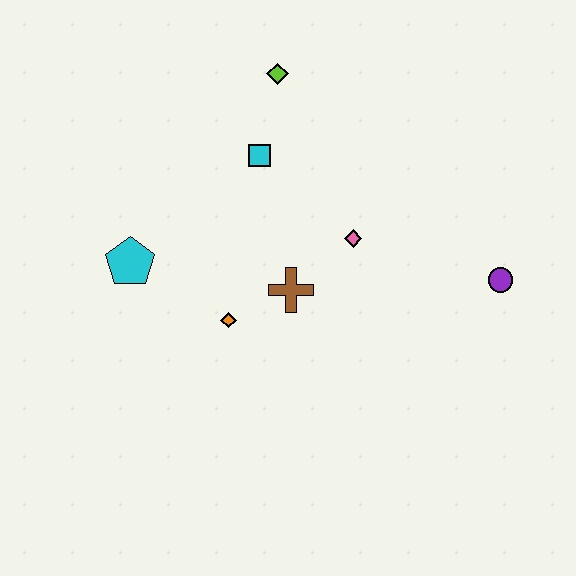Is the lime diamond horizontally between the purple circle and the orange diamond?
Yes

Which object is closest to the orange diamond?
The brown cross is closest to the orange diamond.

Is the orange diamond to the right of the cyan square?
No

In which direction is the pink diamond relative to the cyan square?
The pink diamond is to the right of the cyan square.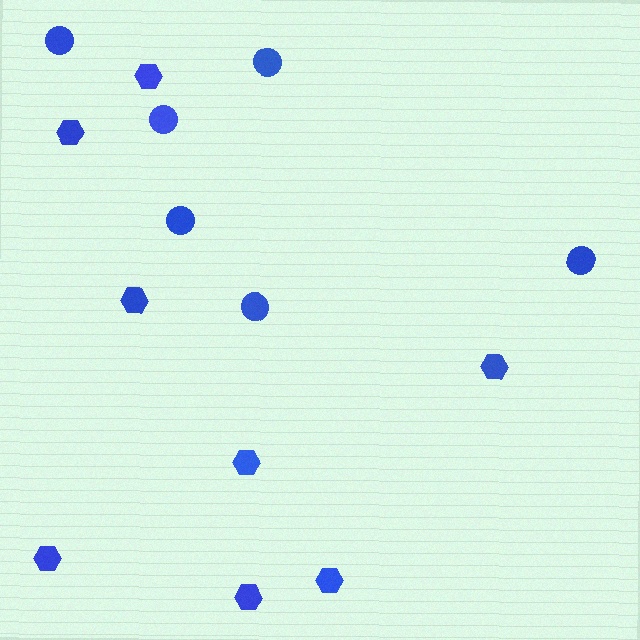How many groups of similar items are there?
There are 2 groups: one group of circles (6) and one group of hexagons (8).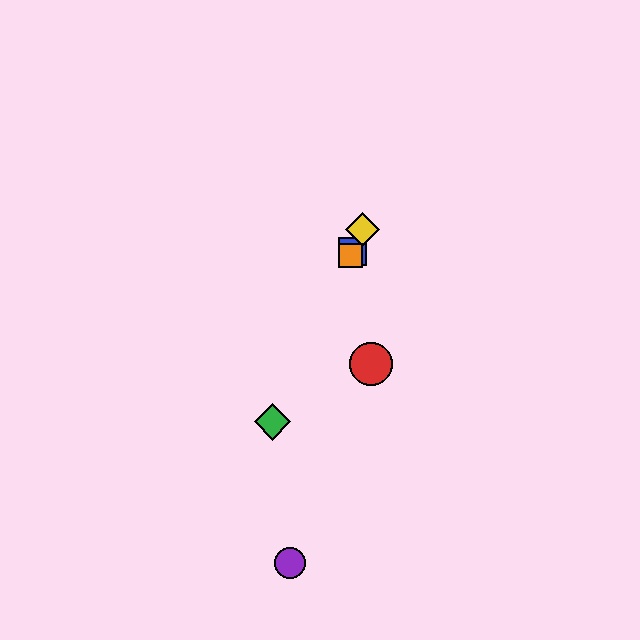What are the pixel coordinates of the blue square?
The blue square is at (352, 251).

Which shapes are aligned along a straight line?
The blue square, the green diamond, the yellow diamond, the orange square are aligned along a straight line.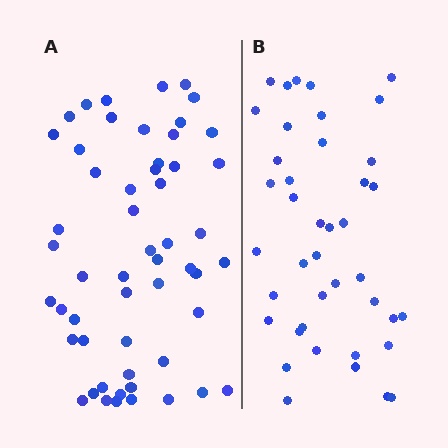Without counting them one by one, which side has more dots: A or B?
Region A (the left region) has more dots.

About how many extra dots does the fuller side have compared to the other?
Region A has approximately 15 more dots than region B.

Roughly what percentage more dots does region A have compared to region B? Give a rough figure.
About 30% more.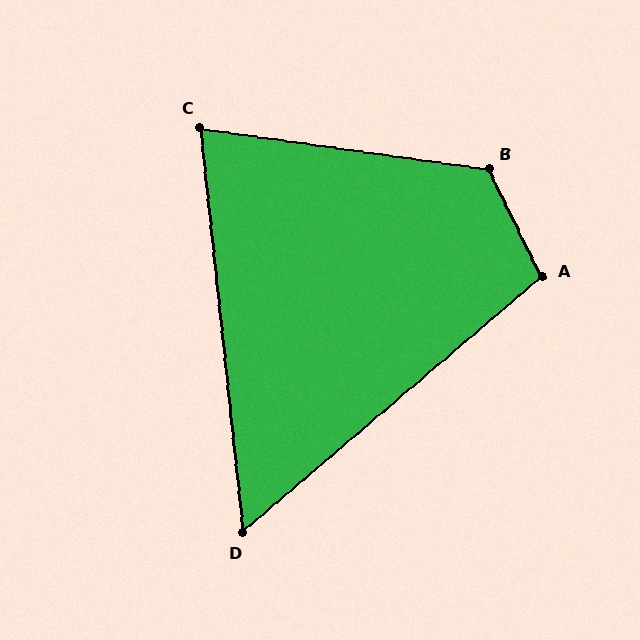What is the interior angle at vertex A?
Approximately 104 degrees (obtuse).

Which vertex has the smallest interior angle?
D, at approximately 56 degrees.